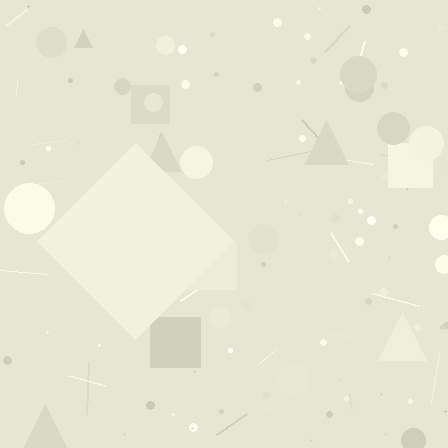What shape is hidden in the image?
A diamond is hidden in the image.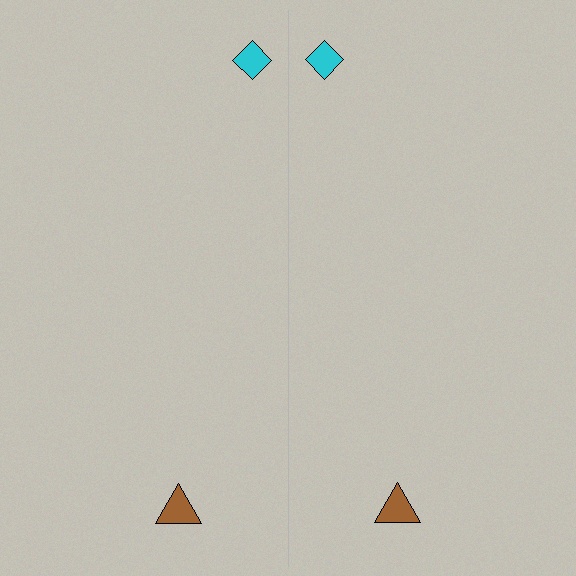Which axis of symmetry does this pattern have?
The pattern has a vertical axis of symmetry running through the center of the image.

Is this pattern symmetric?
Yes, this pattern has bilateral (reflection) symmetry.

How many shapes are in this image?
There are 4 shapes in this image.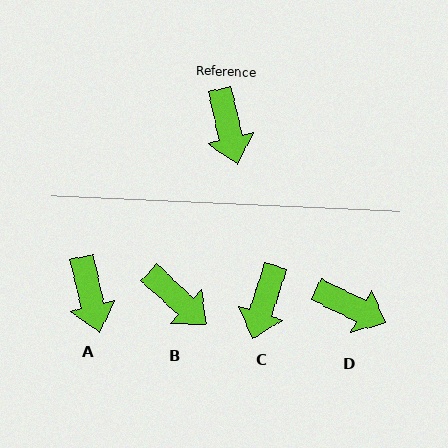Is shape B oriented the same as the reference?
No, it is off by about 35 degrees.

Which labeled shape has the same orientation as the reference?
A.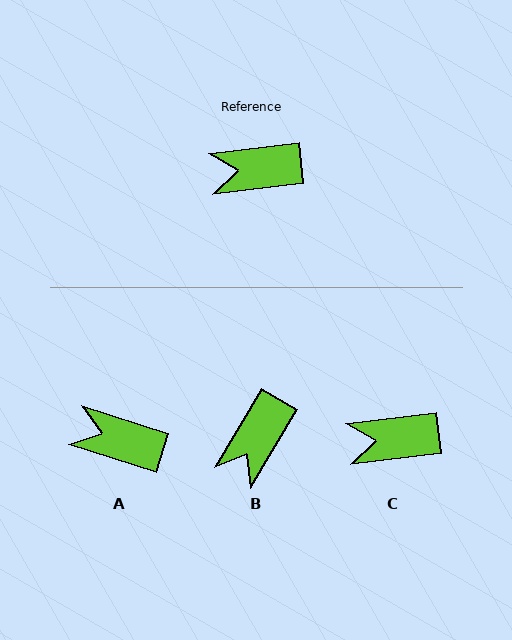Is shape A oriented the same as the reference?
No, it is off by about 24 degrees.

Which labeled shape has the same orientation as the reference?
C.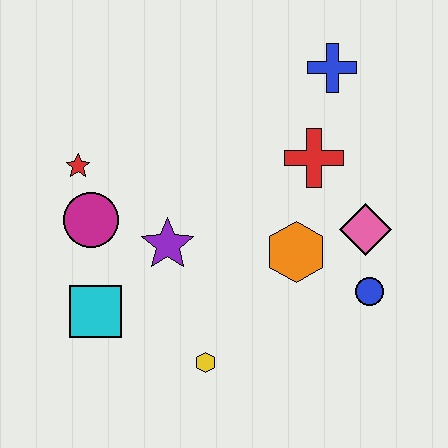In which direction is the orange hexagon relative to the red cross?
The orange hexagon is below the red cross.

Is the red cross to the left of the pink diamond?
Yes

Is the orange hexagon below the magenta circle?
Yes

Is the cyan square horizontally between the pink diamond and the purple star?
No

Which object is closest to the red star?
The magenta circle is closest to the red star.